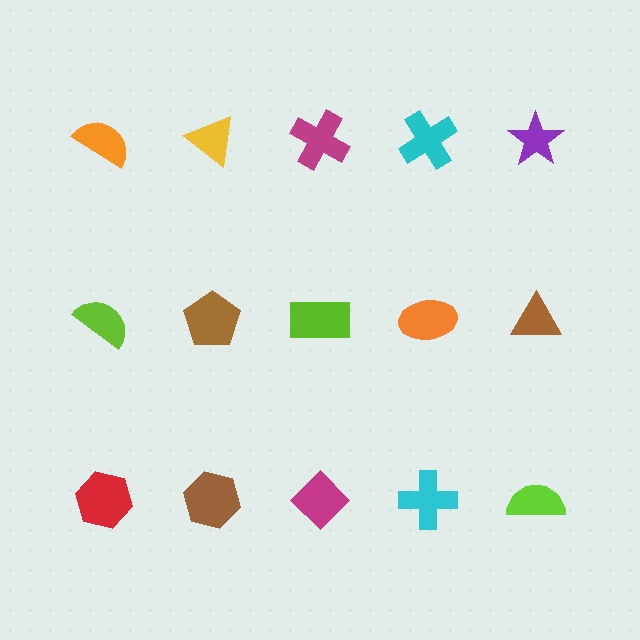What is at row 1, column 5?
A purple star.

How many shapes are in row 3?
5 shapes.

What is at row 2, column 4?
An orange ellipse.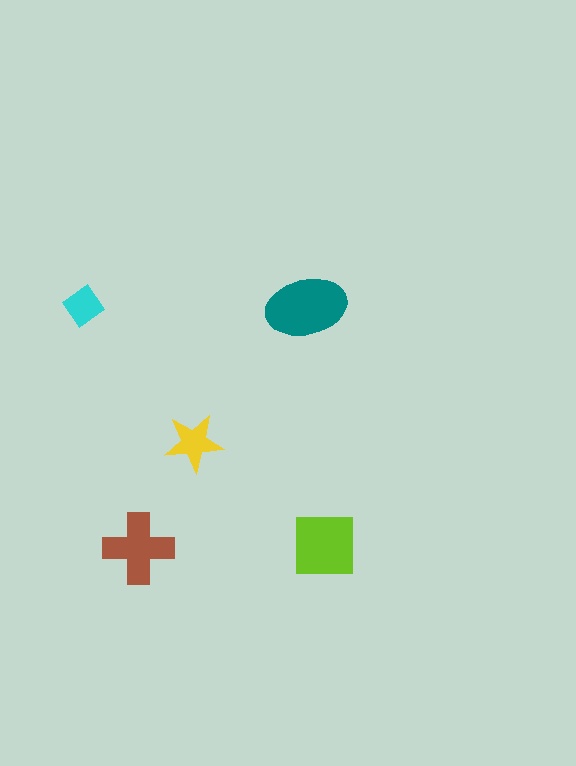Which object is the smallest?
The cyan diamond.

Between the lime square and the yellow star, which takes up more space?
The lime square.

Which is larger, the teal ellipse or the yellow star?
The teal ellipse.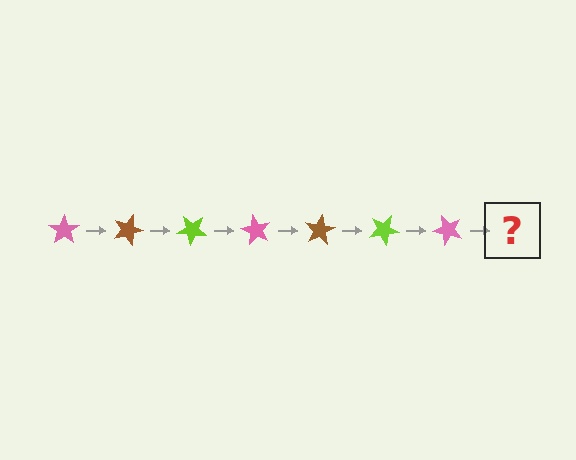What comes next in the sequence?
The next element should be a brown star, rotated 140 degrees from the start.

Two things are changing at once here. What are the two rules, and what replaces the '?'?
The two rules are that it rotates 20 degrees each step and the color cycles through pink, brown, and lime. The '?' should be a brown star, rotated 140 degrees from the start.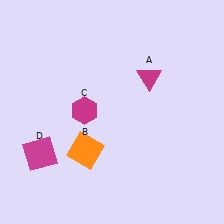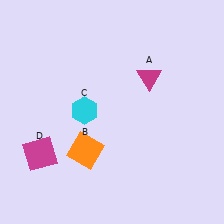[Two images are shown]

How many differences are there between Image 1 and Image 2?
There is 1 difference between the two images.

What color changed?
The hexagon (C) changed from magenta in Image 1 to cyan in Image 2.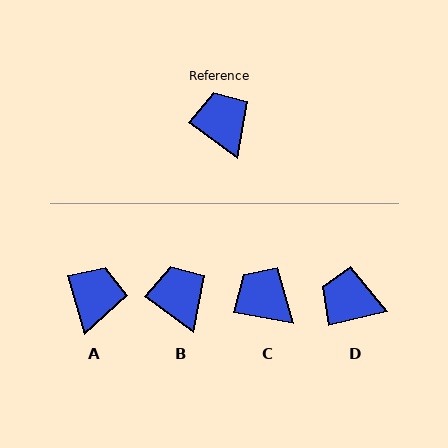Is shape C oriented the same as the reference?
No, it is off by about 26 degrees.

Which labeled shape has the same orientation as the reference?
B.